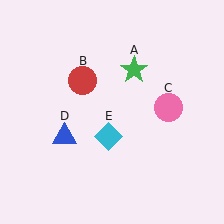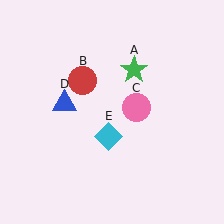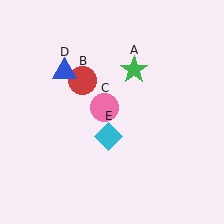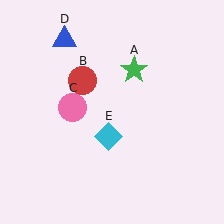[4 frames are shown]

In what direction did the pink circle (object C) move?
The pink circle (object C) moved left.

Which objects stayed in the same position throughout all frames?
Green star (object A) and red circle (object B) and cyan diamond (object E) remained stationary.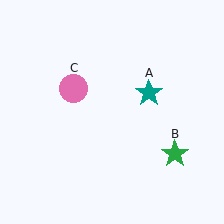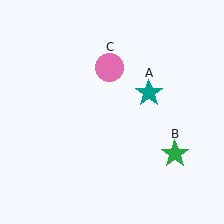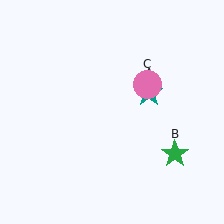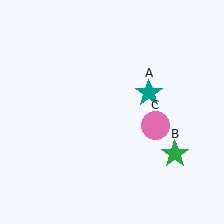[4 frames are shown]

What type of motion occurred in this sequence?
The pink circle (object C) rotated clockwise around the center of the scene.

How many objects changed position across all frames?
1 object changed position: pink circle (object C).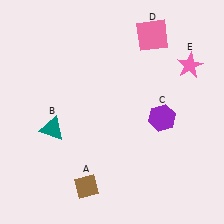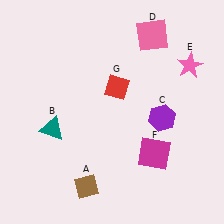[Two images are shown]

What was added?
A magenta square (F), a red diamond (G) were added in Image 2.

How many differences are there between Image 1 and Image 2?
There are 2 differences between the two images.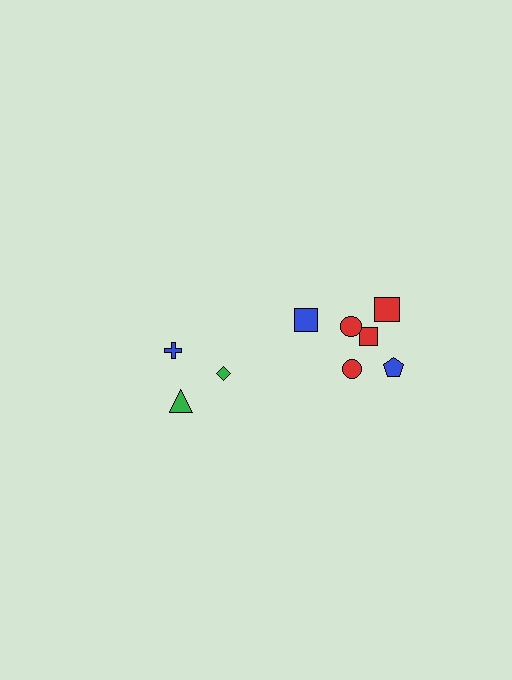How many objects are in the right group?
There are 6 objects.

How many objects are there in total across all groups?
There are 9 objects.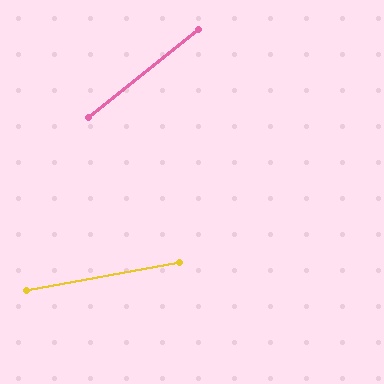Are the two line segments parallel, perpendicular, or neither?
Neither parallel nor perpendicular — they differ by about 28°.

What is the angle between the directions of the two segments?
Approximately 28 degrees.